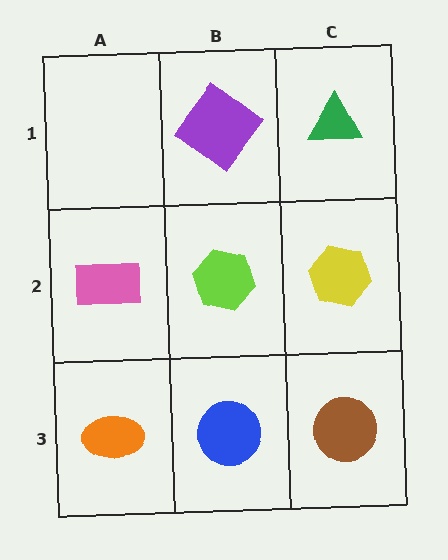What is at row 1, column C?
A green triangle.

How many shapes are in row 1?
2 shapes.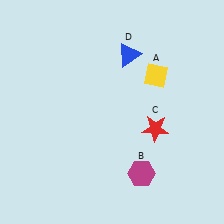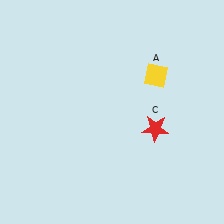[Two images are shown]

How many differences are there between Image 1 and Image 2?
There are 2 differences between the two images.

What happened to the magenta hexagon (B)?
The magenta hexagon (B) was removed in Image 2. It was in the bottom-right area of Image 1.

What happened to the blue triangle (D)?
The blue triangle (D) was removed in Image 2. It was in the top-right area of Image 1.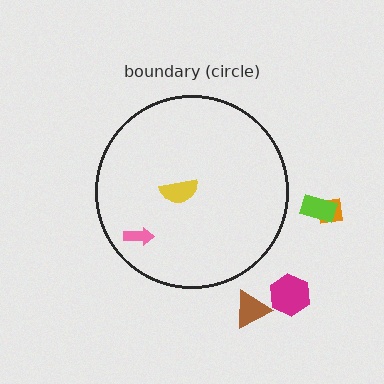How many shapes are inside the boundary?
2 inside, 4 outside.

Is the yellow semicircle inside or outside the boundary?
Inside.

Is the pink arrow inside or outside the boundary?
Inside.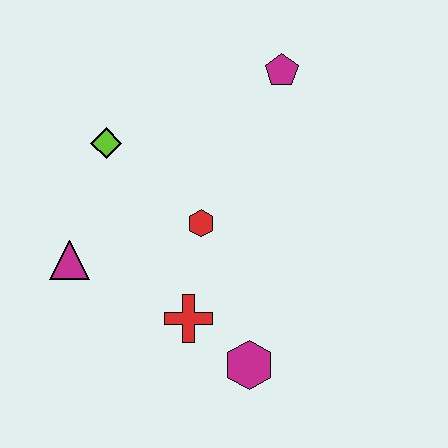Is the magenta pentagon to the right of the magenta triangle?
Yes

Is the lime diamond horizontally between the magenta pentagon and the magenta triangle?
Yes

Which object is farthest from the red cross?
The magenta pentagon is farthest from the red cross.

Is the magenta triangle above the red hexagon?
No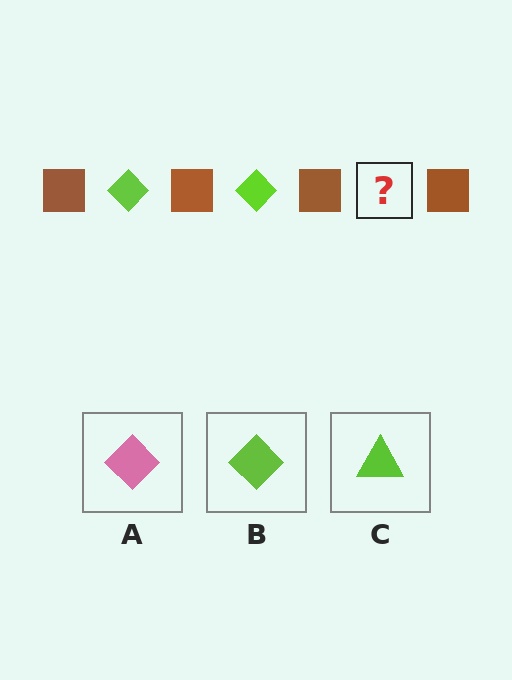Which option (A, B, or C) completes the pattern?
B.